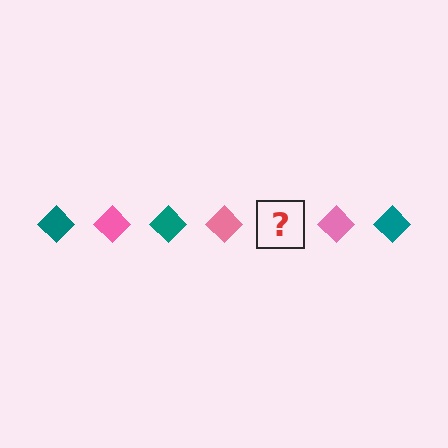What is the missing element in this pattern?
The missing element is a teal diamond.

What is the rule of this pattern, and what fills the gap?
The rule is that the pattern cycles through teal, pink diamonds. The gap should be filled with a teal diamond.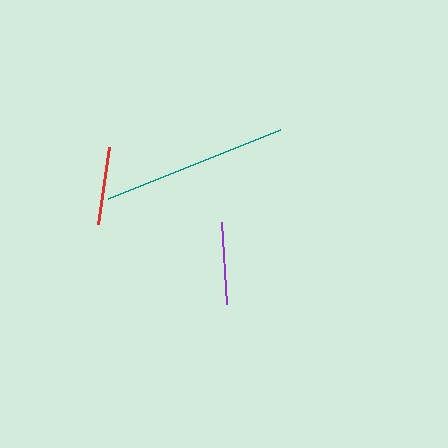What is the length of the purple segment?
The purple segment is approximately 82 pixels long.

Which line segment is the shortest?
The red line is the shortest at approximately 77 pixels.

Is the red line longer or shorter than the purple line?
The purple line is longer than the red line.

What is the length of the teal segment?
The teal segment is approximately 185 pixels long.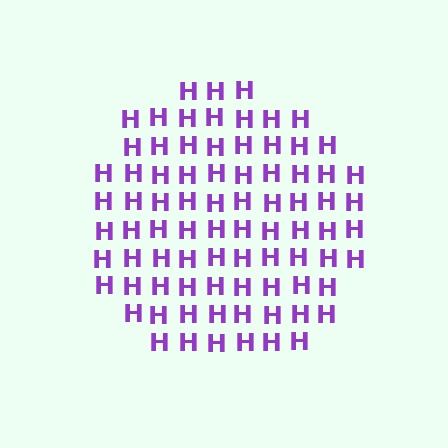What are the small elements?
The small elements are letter H's.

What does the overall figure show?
The overall figure shows a circle.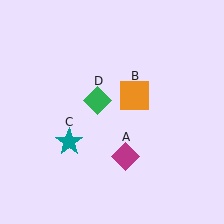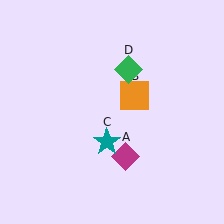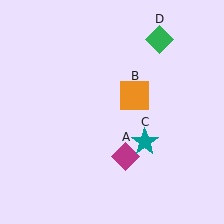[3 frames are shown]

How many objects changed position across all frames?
2 objects changed position: teal star (object C), green diamond (object D).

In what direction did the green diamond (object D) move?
The green diamond (object D) moved up and to the right.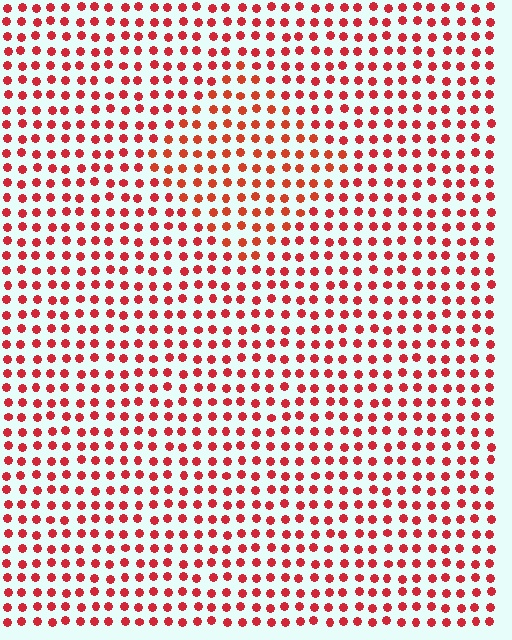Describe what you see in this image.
The image is filled with small red elements in a uniform arrangement. A diamond-shaped region is visible where the elements are tinted to a slightly different hue, forming a subtle color boundary.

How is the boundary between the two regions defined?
The boundary is defined purely by a slight shift in hue (about 15 degrees). Spacing, size, and orientation are identical on both sides.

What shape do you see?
I see a diamond.